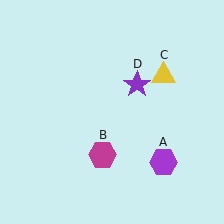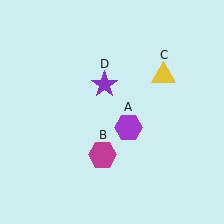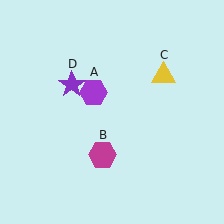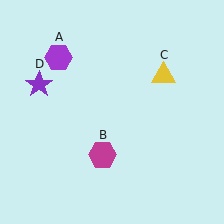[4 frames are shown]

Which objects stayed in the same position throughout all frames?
Magenta hexagon (object B) and yellow triangle (object C) remained stationary.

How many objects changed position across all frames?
2 objects changed position: purple hexagon (object A), purple star (object D).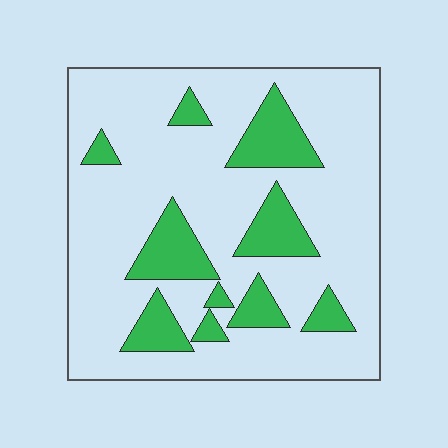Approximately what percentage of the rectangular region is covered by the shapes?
Approximately 20%.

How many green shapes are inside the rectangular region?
10.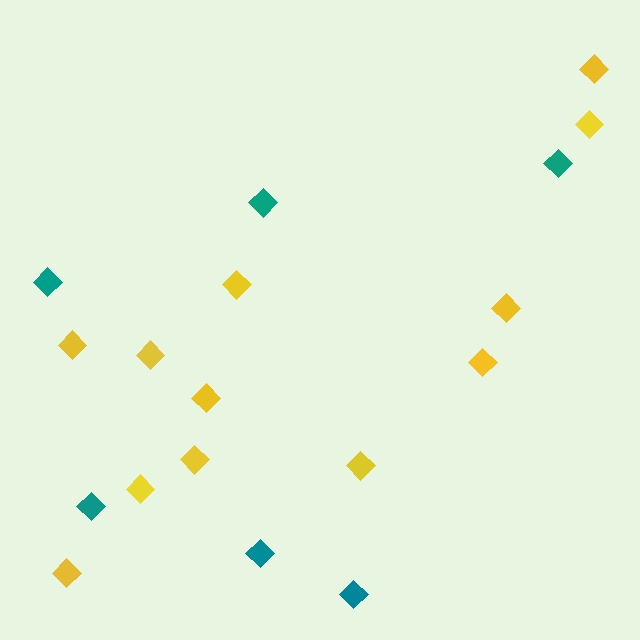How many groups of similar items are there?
There are 2 groups: one group of yellow diamonds (12) and one group of teal diamonds (6).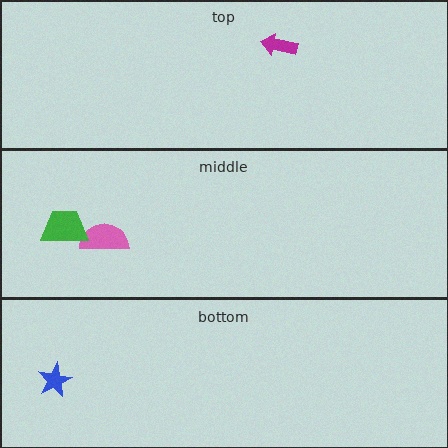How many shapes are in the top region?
1.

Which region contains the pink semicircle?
The middle region.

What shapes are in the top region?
The magenta arrow.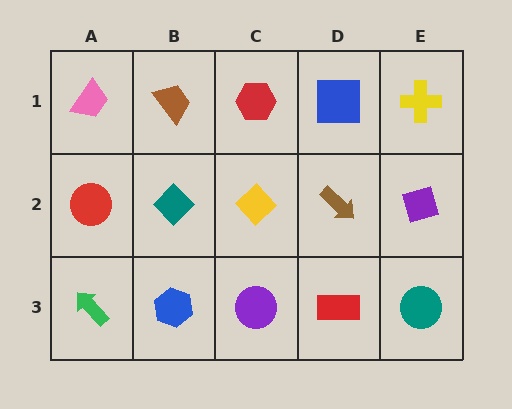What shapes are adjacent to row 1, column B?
A teal diamond (row 2, column B), a pink trapezoid (row 1, column A), a red hexagon (row 1, column C).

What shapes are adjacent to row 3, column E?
A purple diamond (row 2, column E), a red rectangle (row 3, column D).